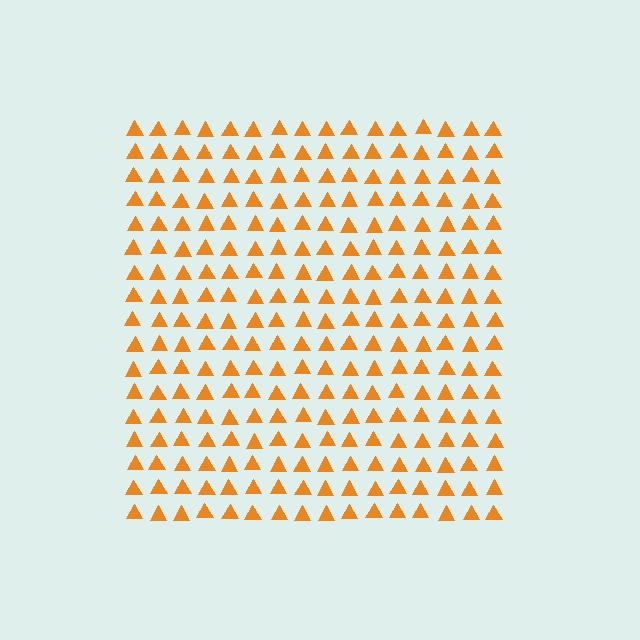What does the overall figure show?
The overall figure shows a square.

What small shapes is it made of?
It is made of small triangles.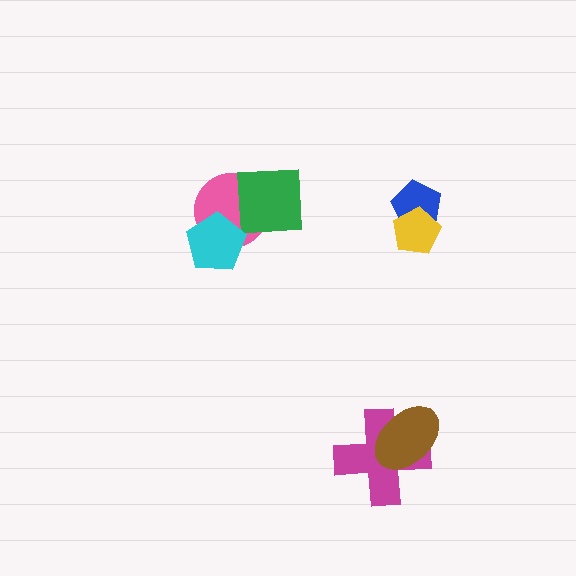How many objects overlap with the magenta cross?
1 object overlaps with the magenta cross.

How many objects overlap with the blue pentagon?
1 object overlaps with the blue pentagon.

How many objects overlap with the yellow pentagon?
1 object overlaps with the yellow pentagon.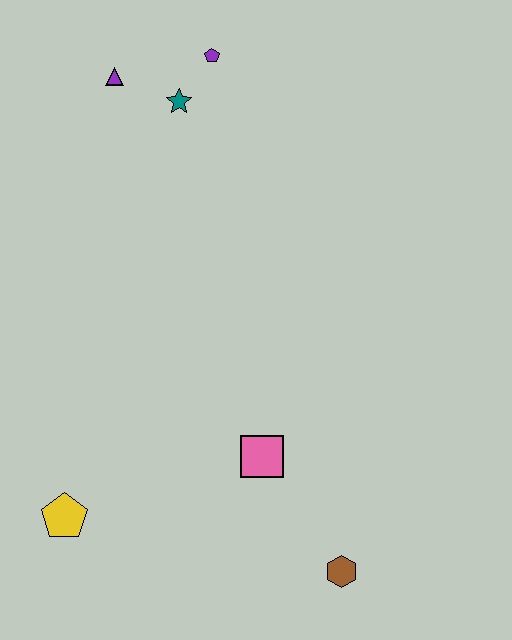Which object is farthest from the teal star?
The brown hexagon is farthest from the teal star.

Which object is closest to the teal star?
The purple pentagon is closest to the teal star.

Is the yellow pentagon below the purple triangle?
Yes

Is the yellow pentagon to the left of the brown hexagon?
Yes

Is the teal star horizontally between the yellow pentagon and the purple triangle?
No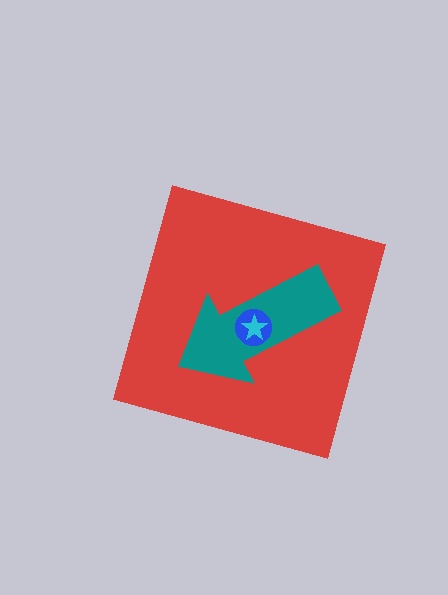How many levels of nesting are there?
4.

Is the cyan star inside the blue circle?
Yes.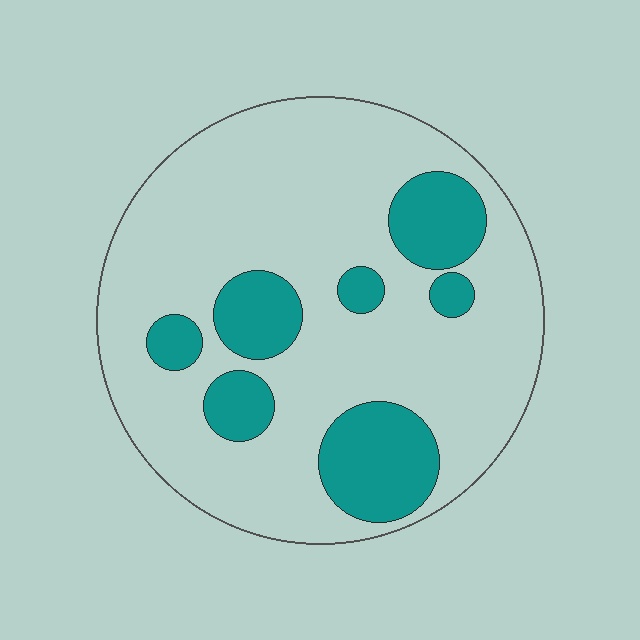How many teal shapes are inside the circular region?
7.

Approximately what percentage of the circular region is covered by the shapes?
Approximately 25%.